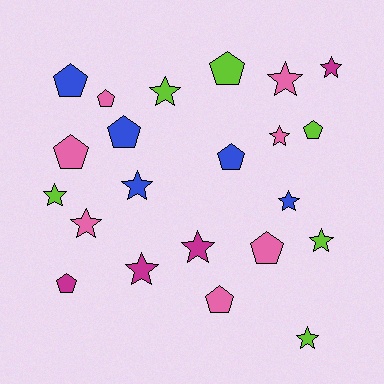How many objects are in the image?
There are 22 objects.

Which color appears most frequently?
Pink, with 7 objects.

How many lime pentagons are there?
There are 2 lime pentagons.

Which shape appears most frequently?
Star, with 12 objects.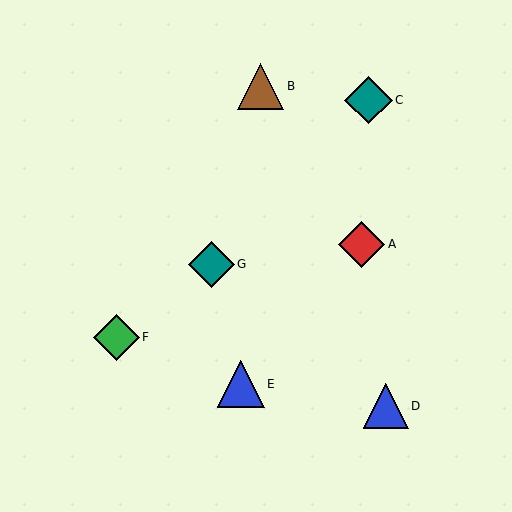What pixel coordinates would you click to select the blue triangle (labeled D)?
Click at (386, 406) to select the blue triangle D.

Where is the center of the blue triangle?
The center of the blue triangle is at (386, 406).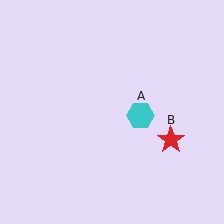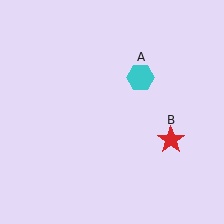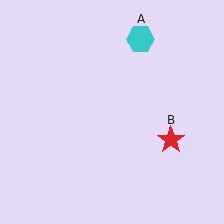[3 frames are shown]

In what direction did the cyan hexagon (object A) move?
The cyan hexagon (object A) moved up.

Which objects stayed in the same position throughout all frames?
Red star (object B) remained stationary.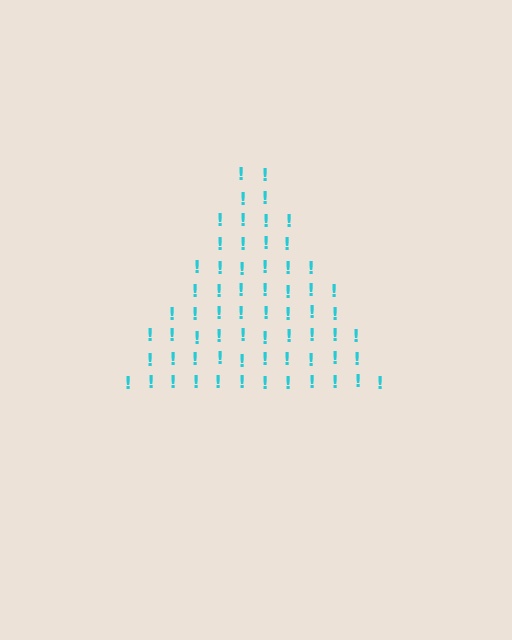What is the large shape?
The large shape is a triangle.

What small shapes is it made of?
It is made of small exclamation marks.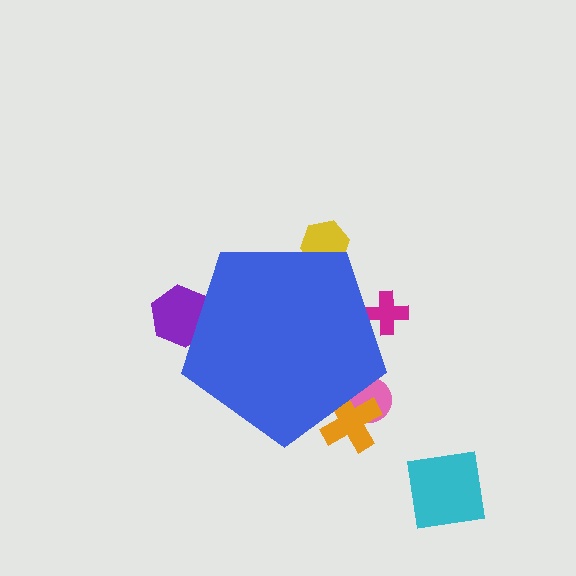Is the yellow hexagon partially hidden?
Yes, the yellow hexagon is partially hidden behind the blue pentagon.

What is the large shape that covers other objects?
A blue pentagon.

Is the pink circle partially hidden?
Yes, the pink circle is partially hidden behind the blue pentagon.